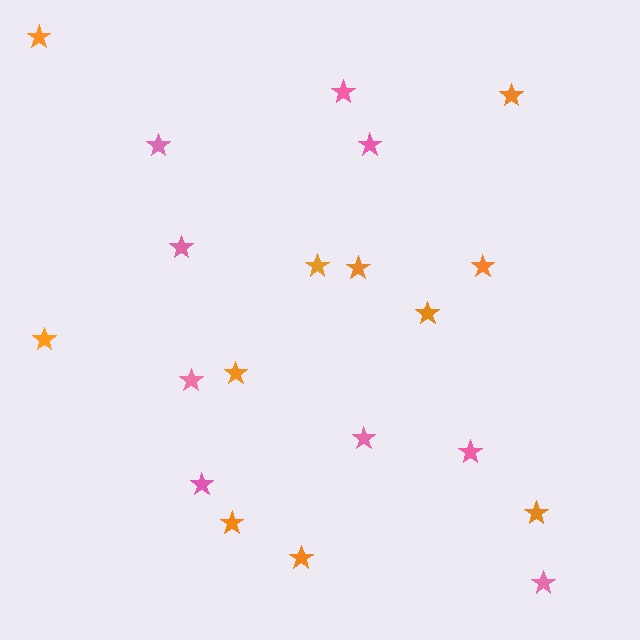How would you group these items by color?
There are 2 groups: one group of pink stars (9) and one group of orange stars (11).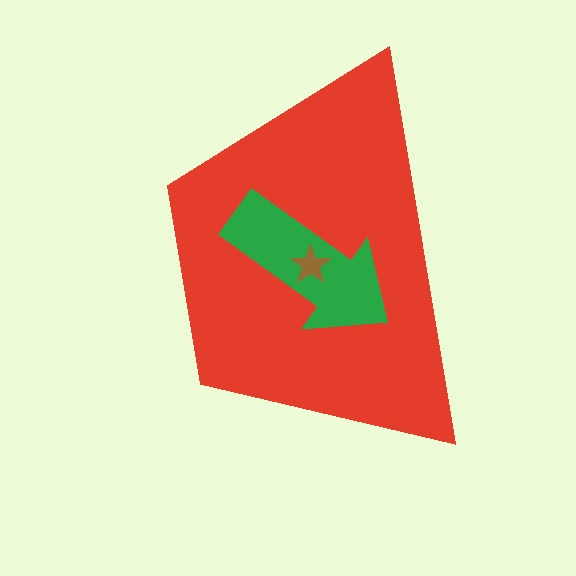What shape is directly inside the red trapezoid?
The green arrow.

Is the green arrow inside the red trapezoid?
Yes.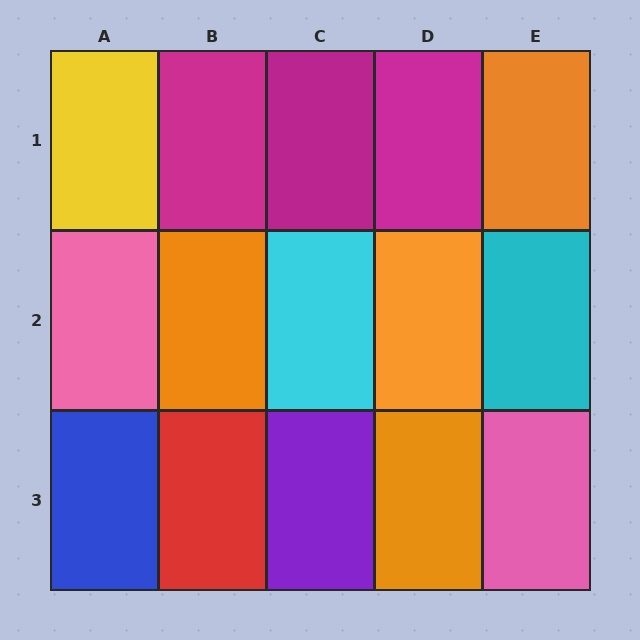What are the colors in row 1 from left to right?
Yellow, magenta, magenta, magenta, orange.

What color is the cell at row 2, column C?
Cyan.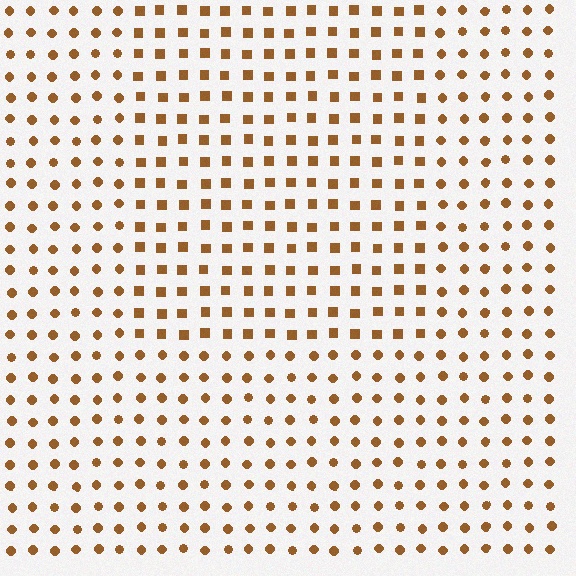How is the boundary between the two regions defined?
The boundary is defined by a change in element shape: squares inside vs. circles outside. All elements share the same color and spacing.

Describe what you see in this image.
The image is filled with small brown elements arranged in a uniform grid. A rectangle-shaped region contains squares, while the surrounding area contains circles. The boundary is defined purely by the change in element shape.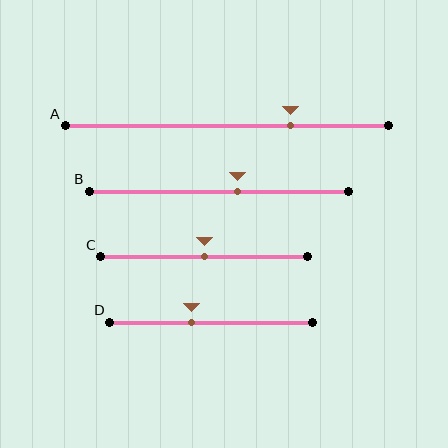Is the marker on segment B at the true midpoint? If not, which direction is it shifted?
No, the marker on segment B is shifted to the right by about 7% of the segment length.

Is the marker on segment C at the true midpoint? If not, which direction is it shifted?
Yes, the marker on segment C is at the true midpoint.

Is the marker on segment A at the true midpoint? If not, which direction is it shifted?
No, the marker on segment A is shifted to the right by about 20% of the segment length.